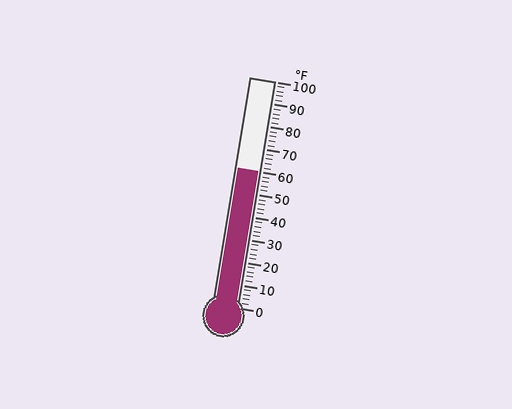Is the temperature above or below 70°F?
The temperature is below 70°F.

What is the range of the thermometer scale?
The thermometer scale ranges from 0°F to 100°F.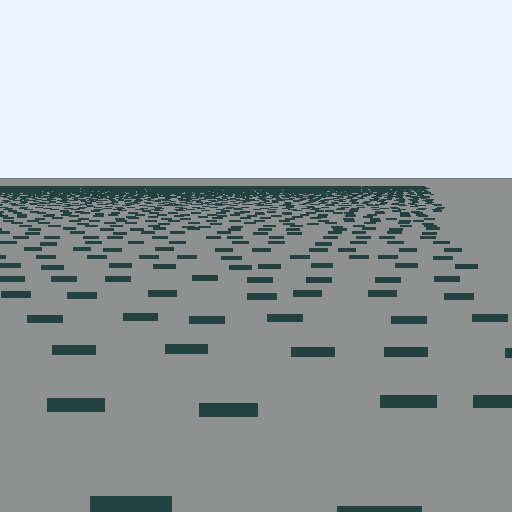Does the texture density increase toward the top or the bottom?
Density increases toward the top.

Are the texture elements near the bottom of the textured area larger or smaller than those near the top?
Larger. Near the bottom, elements are closer to the viewer and appear at a bigger on-screen size.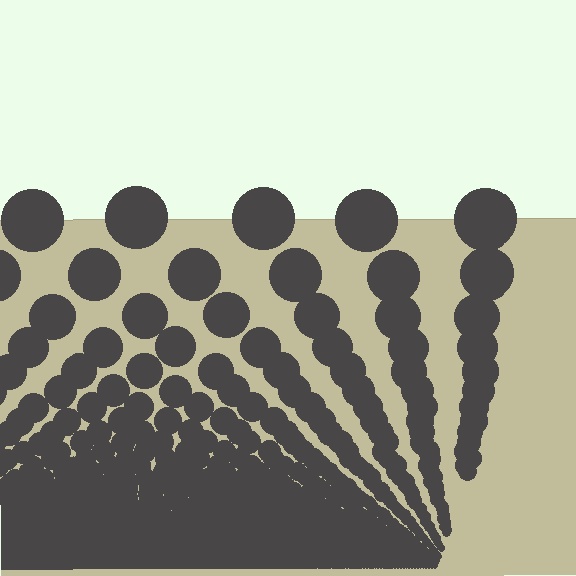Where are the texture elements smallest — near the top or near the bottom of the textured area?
Near the bottom.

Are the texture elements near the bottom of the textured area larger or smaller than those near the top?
Smaller. The gradient is inverted — elements near the bottom are smaller and denser.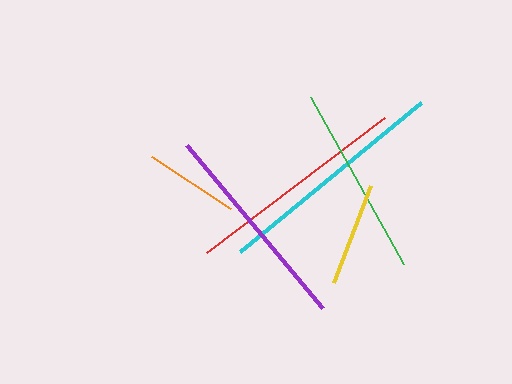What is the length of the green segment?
The green segment is approximately 191 pixels long.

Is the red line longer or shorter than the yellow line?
The red line is longer than the yellow line.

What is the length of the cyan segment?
The cyan segment is approximately 234 pixels long.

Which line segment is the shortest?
The orange line is the shortest at approximately 94 pixels.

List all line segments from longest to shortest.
From longest to shortest: cyan, red, purple, green, yellow, orange.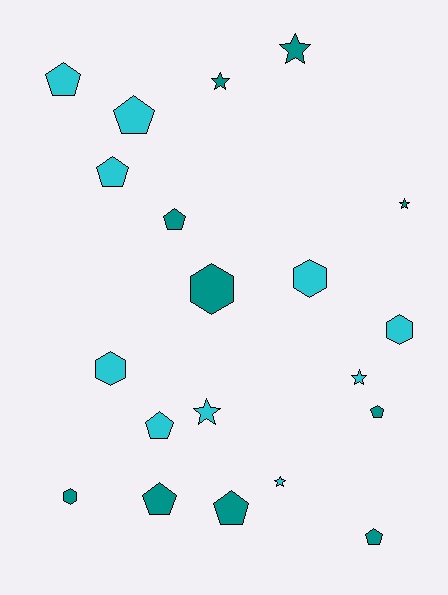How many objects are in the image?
There are 20 objects.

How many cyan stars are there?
There are 3 cyan stars.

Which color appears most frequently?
Teal, with 10 objects.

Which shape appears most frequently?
Pentagon, with 9 objects.